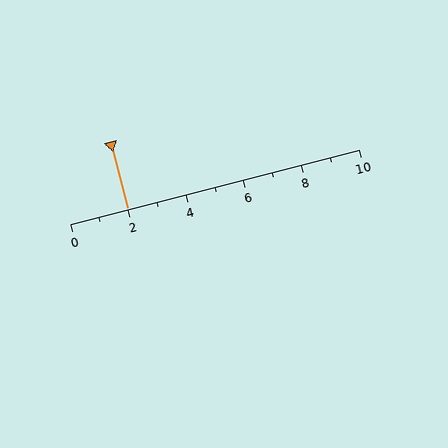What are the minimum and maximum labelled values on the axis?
The axis runs from 0 to 10.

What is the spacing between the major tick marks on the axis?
The major ticks are spaced 2 apart.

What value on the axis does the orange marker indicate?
The marker indicates approximately 2.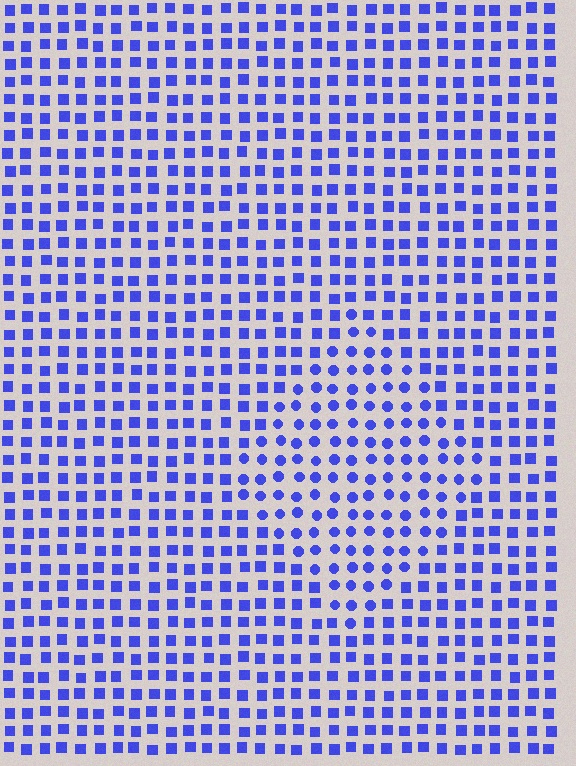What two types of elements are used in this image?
The image uses circles inside the diamond region and squares outside it.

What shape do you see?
I see a diamond.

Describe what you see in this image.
The image is filled with small blue elements arranged in a uniform grid. A diamond-shaped region contains circles, while the surrounding area contains squares. The boundary is defined purely by the change in element shape.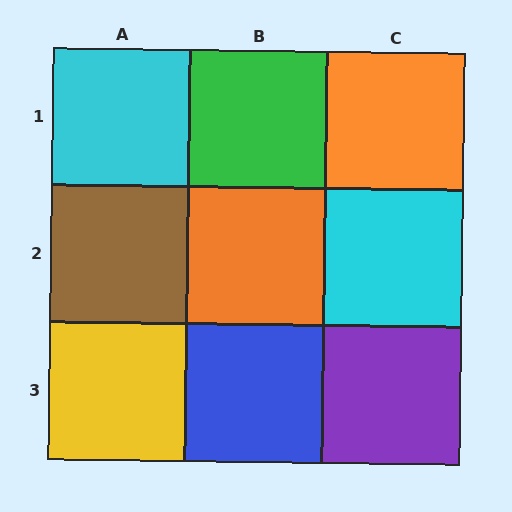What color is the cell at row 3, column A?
Yellow.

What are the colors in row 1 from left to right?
Cyan, green, orange.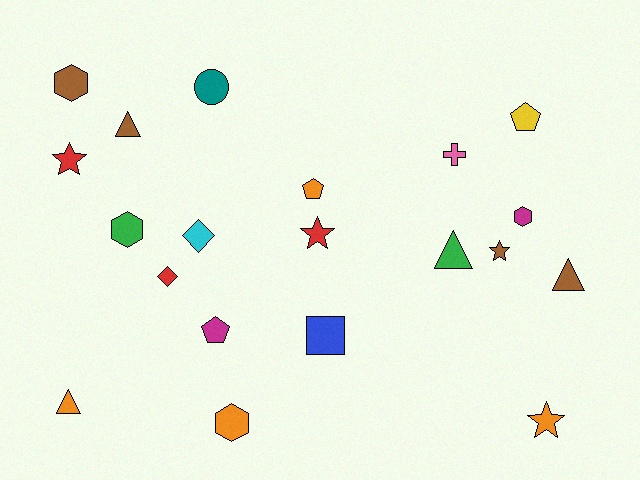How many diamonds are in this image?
There are 2 diamonds.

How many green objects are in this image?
There are 2 green objects.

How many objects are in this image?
There are 20 objects.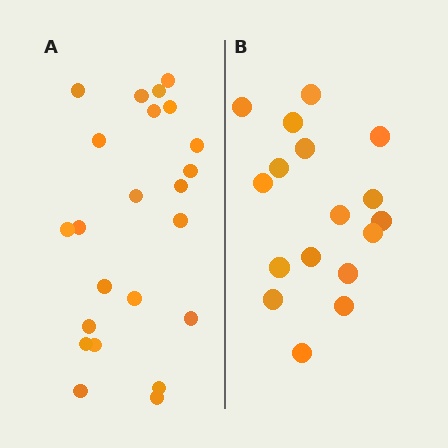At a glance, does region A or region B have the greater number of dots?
Region A (the left region) has more dots.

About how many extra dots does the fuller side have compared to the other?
Region A has about 6 more dots than region B.